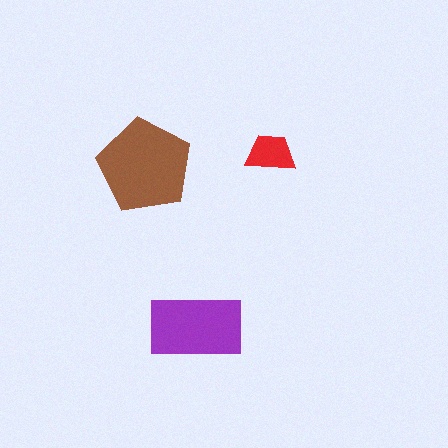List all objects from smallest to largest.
The red trapezoid, the purple rectangle, the brown pentagon.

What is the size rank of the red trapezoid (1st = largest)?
3rd.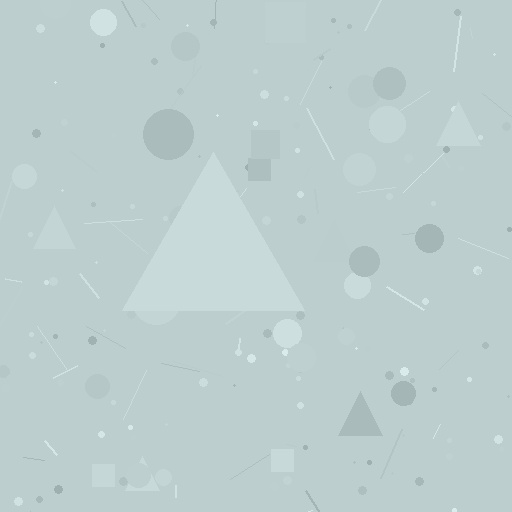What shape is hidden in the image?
A triangle is hidden in the image.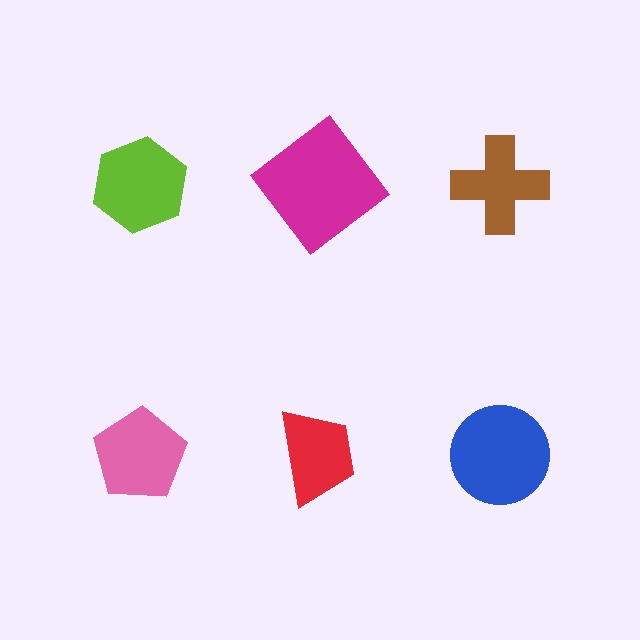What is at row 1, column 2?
A magenta diamond.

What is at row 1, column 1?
A lime hexagon.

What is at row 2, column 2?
A red trapezoid.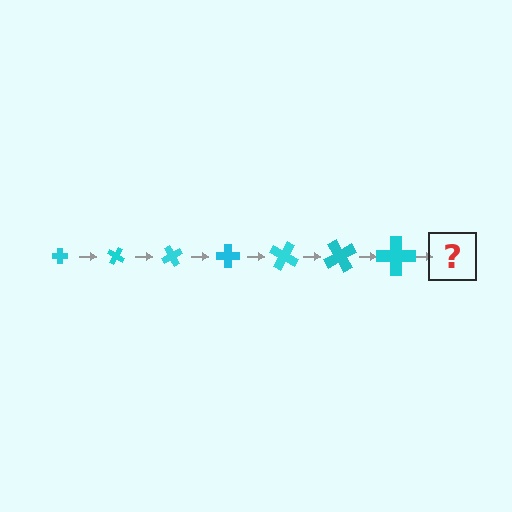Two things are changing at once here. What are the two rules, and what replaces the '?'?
The two rules are that the cross grows larger each step and it rotates 30 degrees each step. The '?' should be a cross, larger than the previous one and rotated 210 degrees from the start.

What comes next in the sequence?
The next element should be a cross, larger than the previous one and rotated 210 degrees from the start.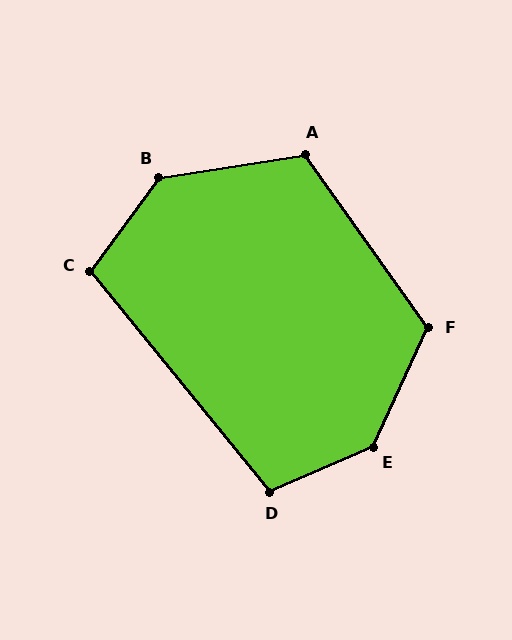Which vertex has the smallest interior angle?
C, at approximately 105 degrees.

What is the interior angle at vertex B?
Approximately 135 degrees (obtuse).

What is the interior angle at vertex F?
Approximately 120 degrees (obtuse).